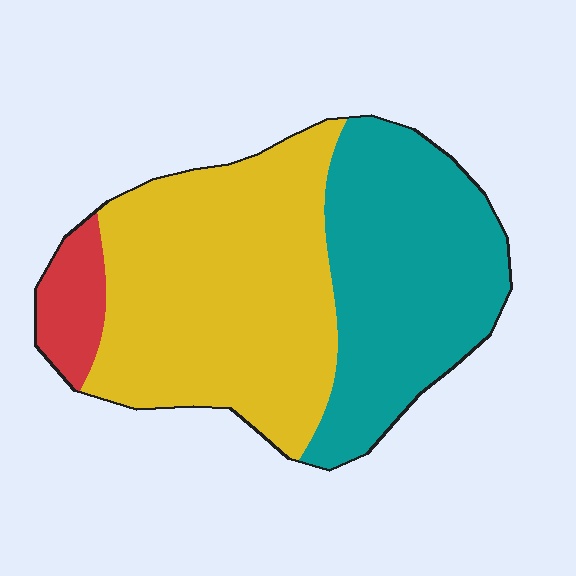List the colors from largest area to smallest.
From largest to smallest: yellow, teal, red.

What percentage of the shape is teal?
Teal covers roughly 40% of the shape.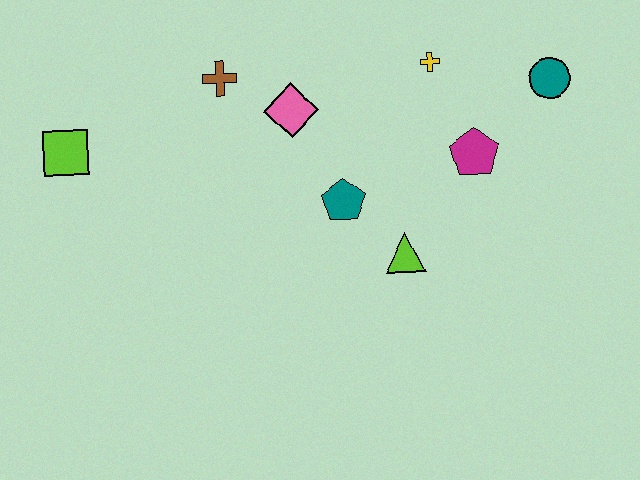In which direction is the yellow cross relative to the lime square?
The yellow cross is to the right of the lime square.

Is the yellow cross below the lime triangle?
No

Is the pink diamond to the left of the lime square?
No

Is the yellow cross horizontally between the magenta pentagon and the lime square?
Yes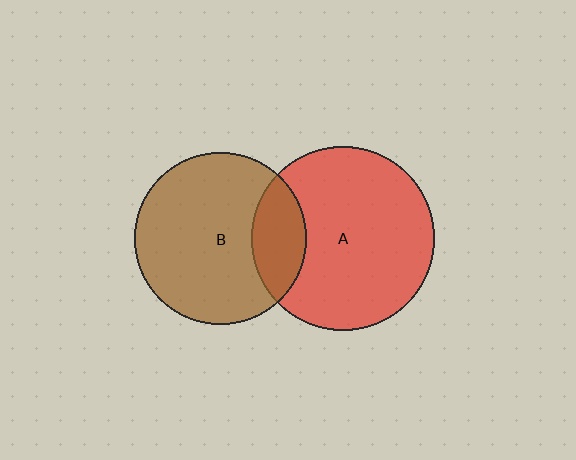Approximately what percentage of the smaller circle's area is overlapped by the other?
Approximately 20%.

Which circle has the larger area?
Circle A (red).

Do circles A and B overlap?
Yes.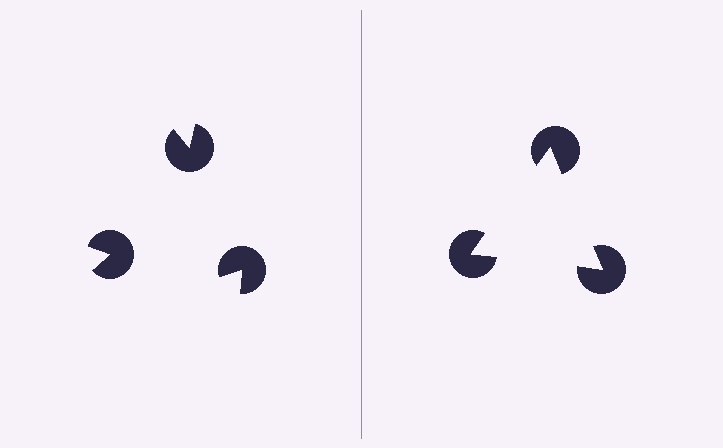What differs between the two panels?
The pac-man discs are positioned identically on both sides; only the wedge orientations differ. On the right they align to a triangle; on the left they are misaligned.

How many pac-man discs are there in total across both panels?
6 — 3 on each side.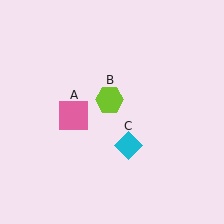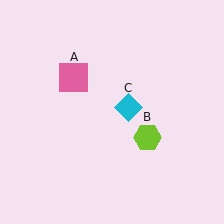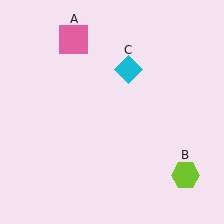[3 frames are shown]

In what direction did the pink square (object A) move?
The pink square (object A) moved up.